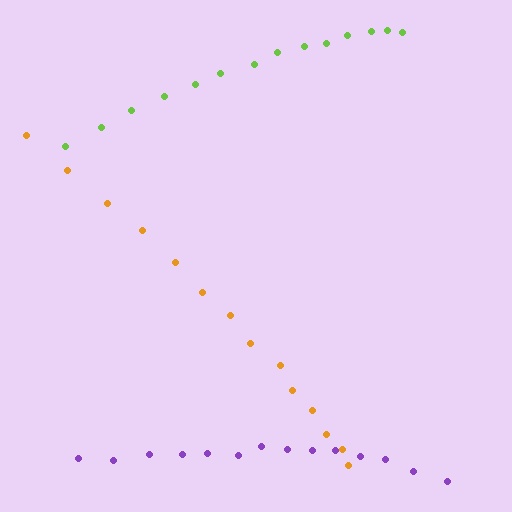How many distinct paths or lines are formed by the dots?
There are 3 distinct paths.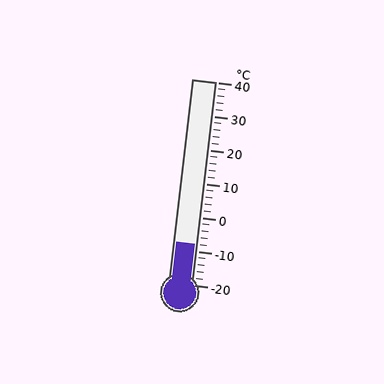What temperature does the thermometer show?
The thermometer shows approximately -8°C.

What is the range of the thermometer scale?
The thermometer scale ranges from -20°C to 40°C.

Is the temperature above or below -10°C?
The temperature is above -10°C.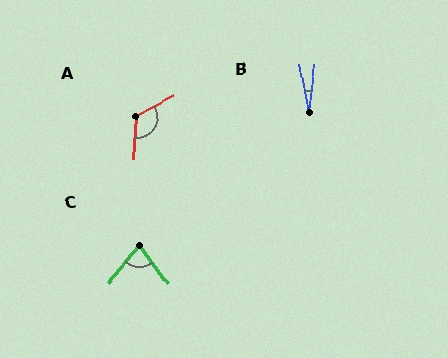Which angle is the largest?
A, at approximately 121 degrees.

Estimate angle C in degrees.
Approximately 76 degrees.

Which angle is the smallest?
B, at approximately 17 degrees.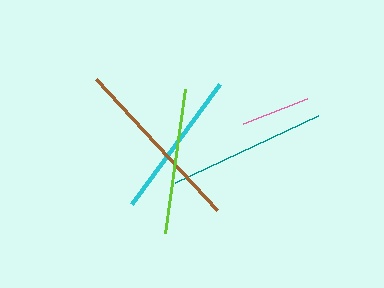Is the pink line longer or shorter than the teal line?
The teal line is longer than the pink line.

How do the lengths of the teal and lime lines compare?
The teal and lime lines are approximately the same length.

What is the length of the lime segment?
The lime segment is approximately 145 pixels long.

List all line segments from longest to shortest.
From longest to shortest: brown, teal, cyan, lime, pink.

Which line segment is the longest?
The brown line is the longest at approximately 178 pixels.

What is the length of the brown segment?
The brown segment is approximately 178 pixels long.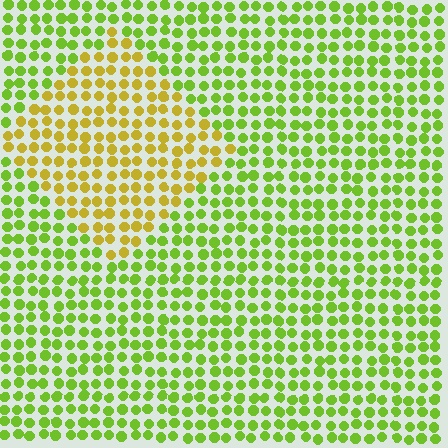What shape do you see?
I see a diamond.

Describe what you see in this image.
The image is filled with small lime elements in a uniform arrangement. A diamond-shaped region is visible where the elements are tinted to a slightly different hue, forming a subtle color boundary.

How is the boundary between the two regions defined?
The boundary is defined purely by a slight shift in hue (about 40 degrees). Spacing, size, and orientation are identical on both sides.